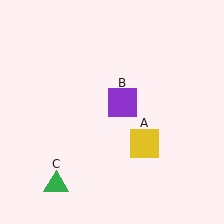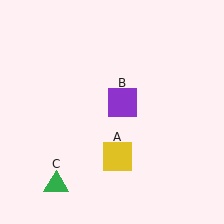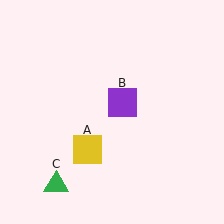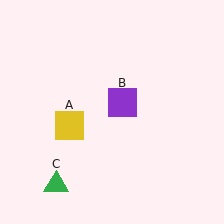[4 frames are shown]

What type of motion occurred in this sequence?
The yellow square (object A) rotated clockwise around the center of the scene.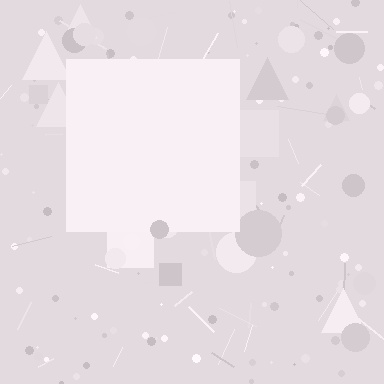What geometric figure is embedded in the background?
A square is embedded in the background.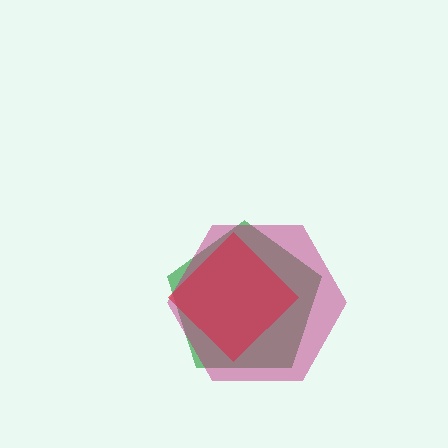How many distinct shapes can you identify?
There are 3 distinct shapes: a green pentagon, a red diamond, a magenta hexagon.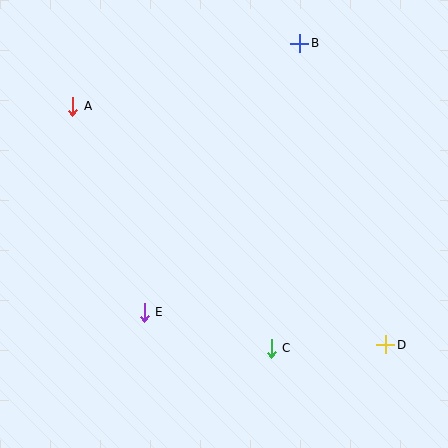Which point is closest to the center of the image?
Point E at (144, 312) is closest to the center.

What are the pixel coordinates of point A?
Point A is at (73, 106).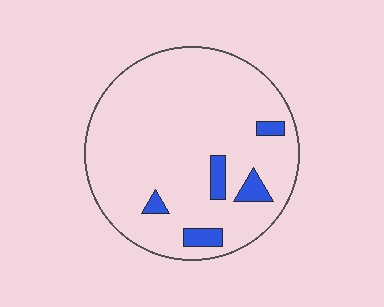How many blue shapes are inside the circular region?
5.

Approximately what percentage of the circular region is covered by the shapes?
Approximately 10%.